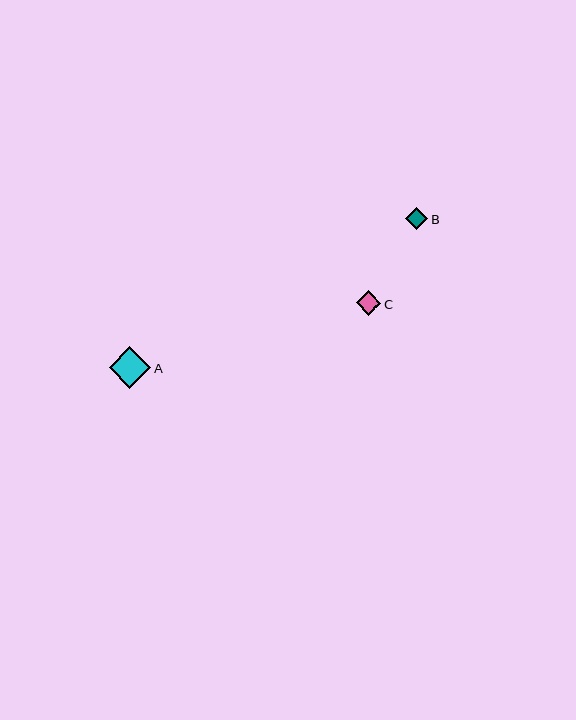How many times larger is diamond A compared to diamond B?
Diamond A is approximately 1.9 times the size of diamond B.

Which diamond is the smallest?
Diamond B is the smallest with a size of approximately 22 pixels.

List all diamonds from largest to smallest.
From largest to smallest: A, C, B.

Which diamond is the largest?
Diamond A is the largest with a size of approximately 42 pixels.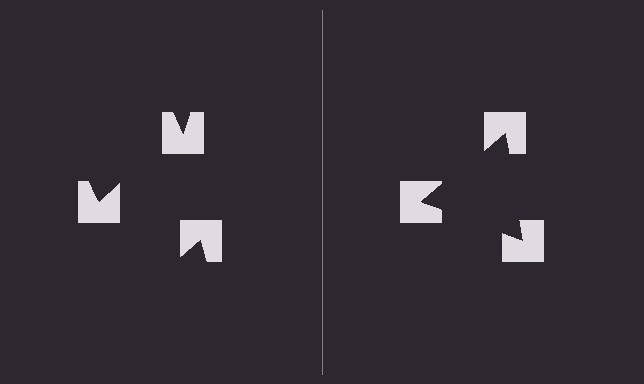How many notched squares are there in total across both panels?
6 — 3 on each side.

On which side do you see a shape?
An illusory triangle appears on the right side. On the left side the wedge cuts are rotated, so no coherent shape forms.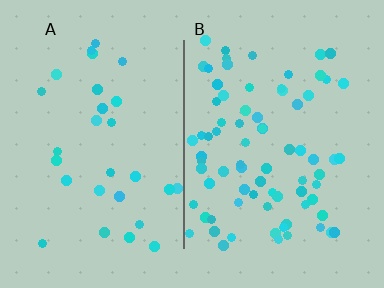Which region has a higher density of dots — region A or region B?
B (the right).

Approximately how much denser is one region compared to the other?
Approximately 2.6× — region B over region A.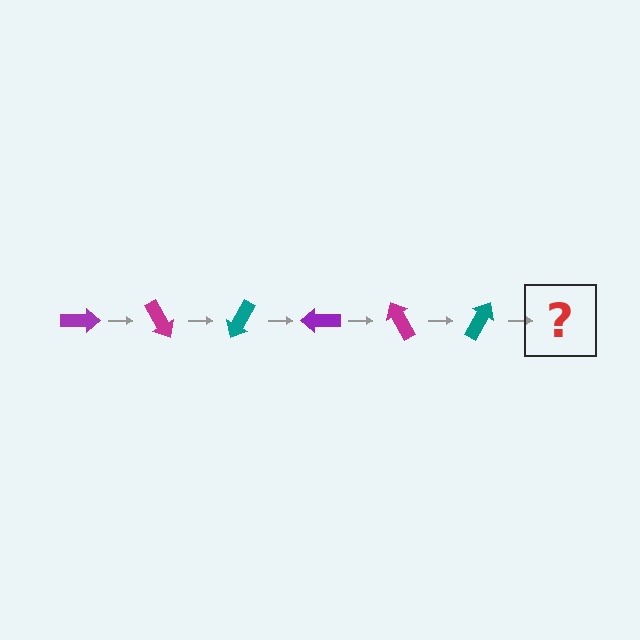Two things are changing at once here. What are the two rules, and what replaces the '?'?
The two rules are that it rotates 60 degrees each step and the color cycles through purple, magenta, and teal. The '?' should be a purple arrow, rotated 360 degrees from the start.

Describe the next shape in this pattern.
It should be a purple arrow, rotated 360 degrees from the start.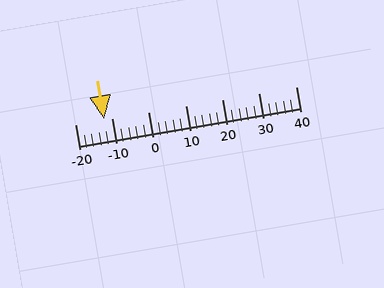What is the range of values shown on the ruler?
The ruler shows values from -20 to 40.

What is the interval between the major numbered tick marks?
The major tick marks are spaced 10 units apart.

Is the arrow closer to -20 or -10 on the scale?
The arrow is closer to -10.